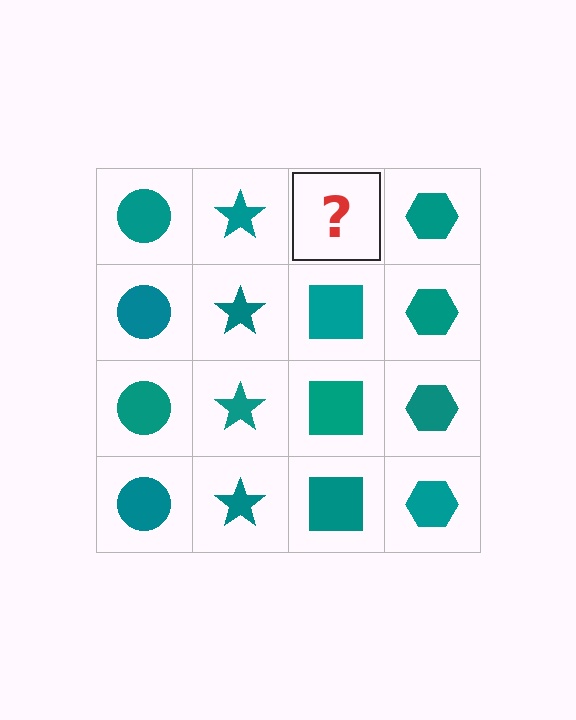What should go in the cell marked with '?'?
The missing cell should contain a teal square.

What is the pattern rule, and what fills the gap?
The rule is that each column has a consistent shape. The gap should be filled with a teal square.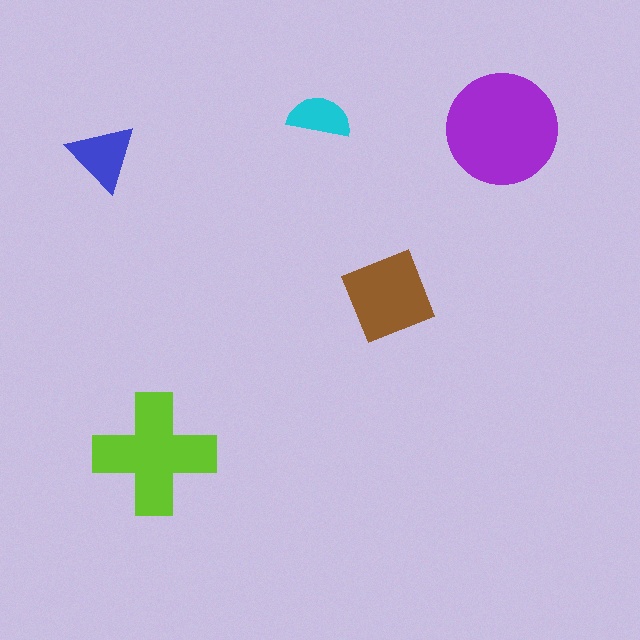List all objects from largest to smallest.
The purple circle, the lime cross, the brown diamond, the blue triangle, the cyan semicircle.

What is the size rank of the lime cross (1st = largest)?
2nd.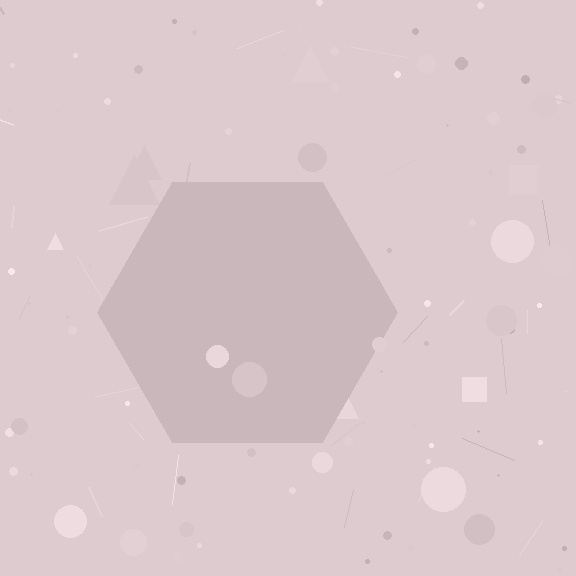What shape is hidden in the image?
A hexagon is hidden in the image.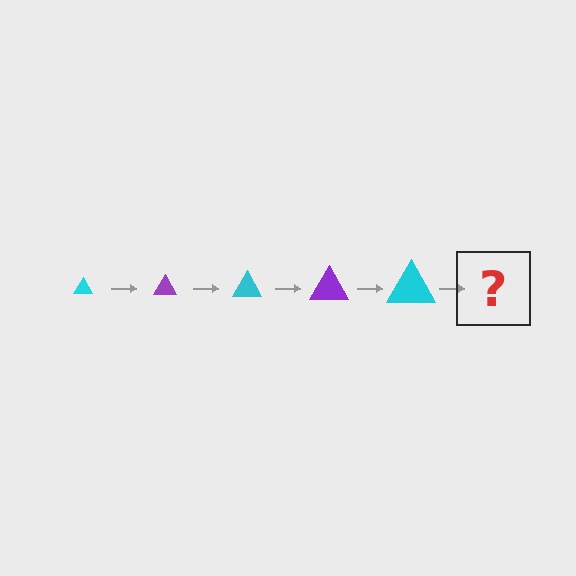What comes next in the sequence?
The next element should be a purple triangle, larger than the previous one.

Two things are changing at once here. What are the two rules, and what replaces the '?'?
The two rules are that the triangle grows larger each step and the color cycles through cyan and purple. The '?' should be a purple triangle, larger than the previous one.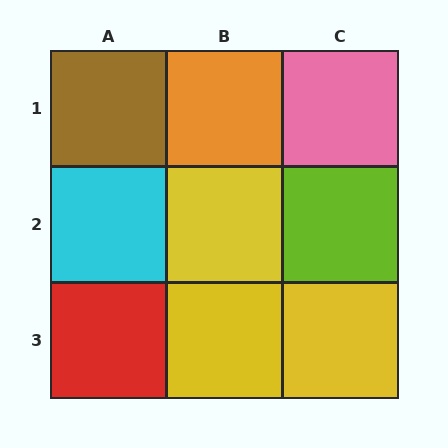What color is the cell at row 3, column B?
Yellow.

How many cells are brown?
1 cell is brown.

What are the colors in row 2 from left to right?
Cyan, yellow, lime.